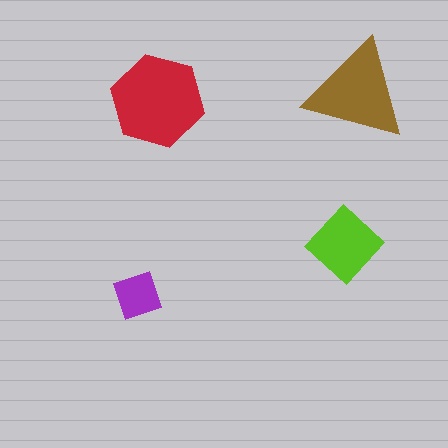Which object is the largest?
The red hexagon.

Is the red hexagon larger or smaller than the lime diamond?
Larger.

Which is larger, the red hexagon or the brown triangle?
The red hexagon.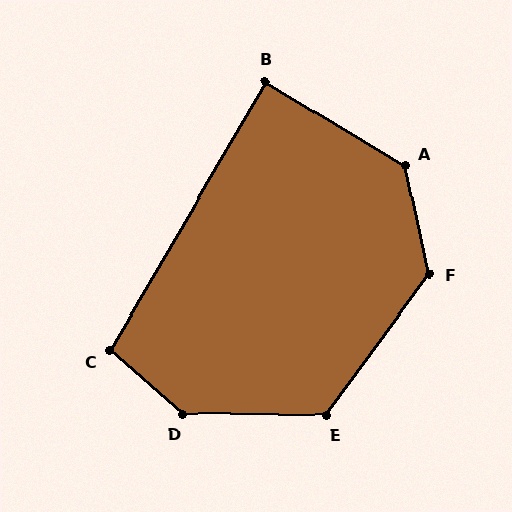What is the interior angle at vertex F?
Approximately 131 degrees (obtuse).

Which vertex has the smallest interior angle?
B, at approximately 89 degrees.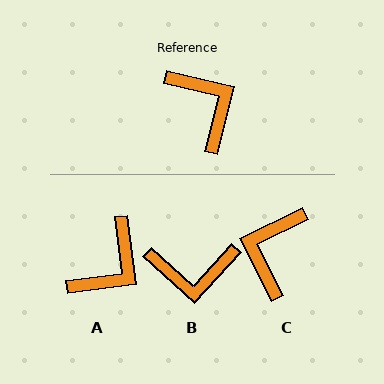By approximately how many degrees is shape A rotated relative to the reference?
Approximately 69 degrees clockwise.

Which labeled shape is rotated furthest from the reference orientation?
C, about 130 degrees away.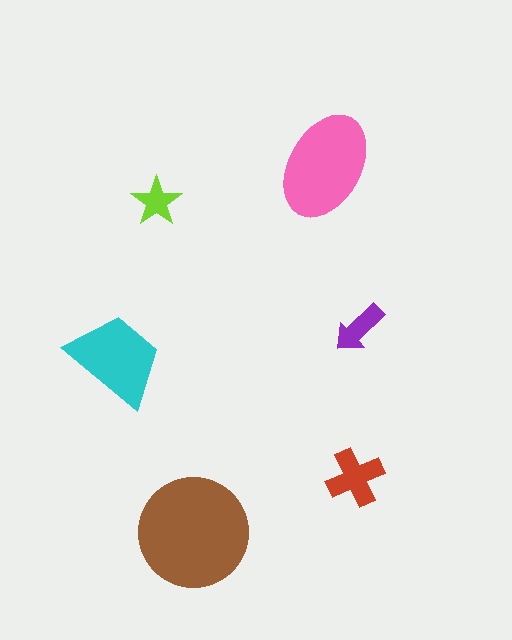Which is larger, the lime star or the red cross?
The red cross.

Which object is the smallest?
The lime star.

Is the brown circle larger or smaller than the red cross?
Larger.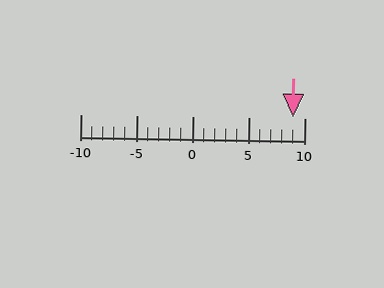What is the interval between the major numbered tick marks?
The major tick marks are spaced 5 units apart.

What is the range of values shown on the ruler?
The ruler shows values from -10 to 10.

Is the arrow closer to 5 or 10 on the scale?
The arrow is closer to 10.